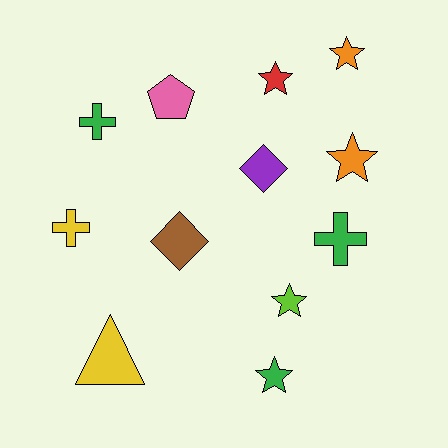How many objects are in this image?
There are 12 objects.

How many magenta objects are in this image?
There are no magenta objects.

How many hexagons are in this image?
There are no hexagons.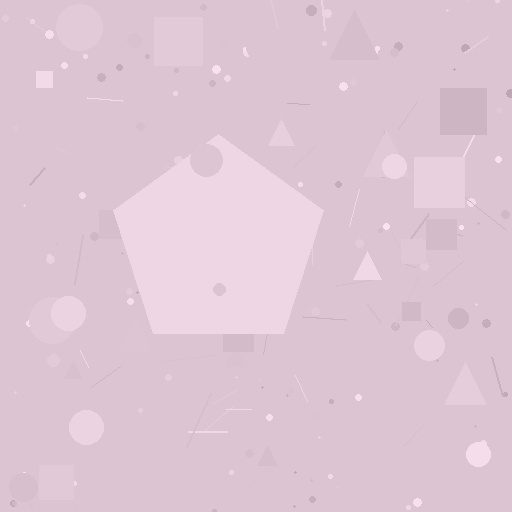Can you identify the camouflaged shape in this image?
The camouflaged shape is a pentagon.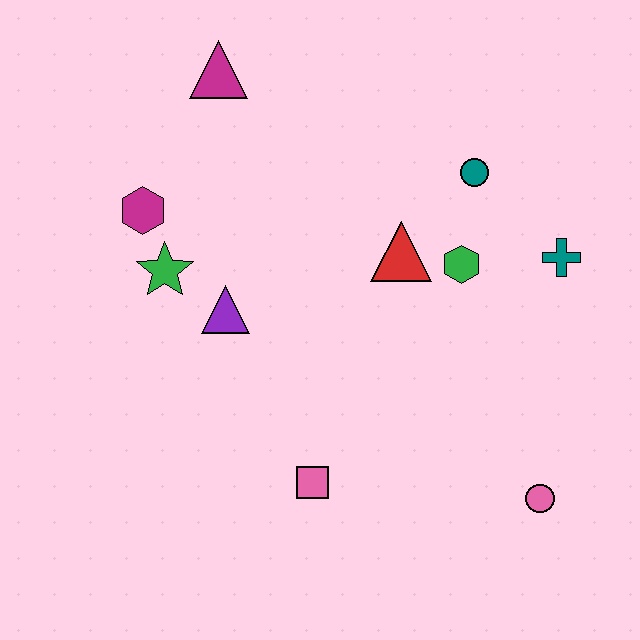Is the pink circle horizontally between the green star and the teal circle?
No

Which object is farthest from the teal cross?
The magenta hexagon is farthest from the teal cross.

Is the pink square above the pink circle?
Yes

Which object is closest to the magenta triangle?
The magenta hexagon is closest to the magenta triangle.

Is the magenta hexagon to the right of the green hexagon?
No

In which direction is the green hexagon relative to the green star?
The green hexagon is to the right of the green star.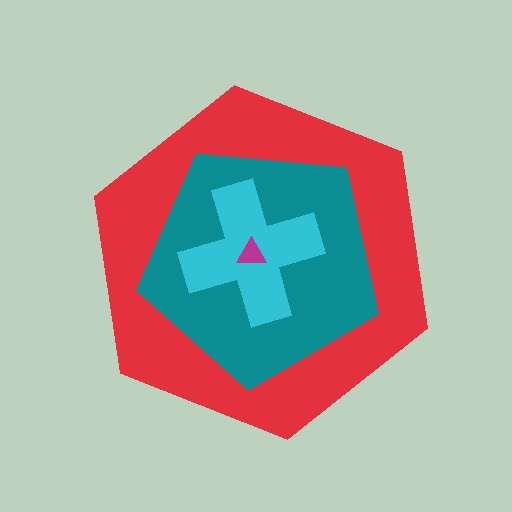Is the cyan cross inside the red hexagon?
Yes.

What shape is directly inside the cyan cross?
The magenta triangle.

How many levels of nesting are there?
4.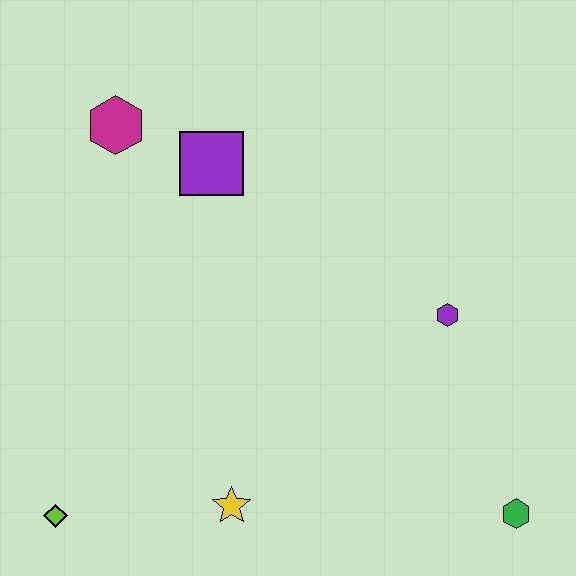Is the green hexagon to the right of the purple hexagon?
Yes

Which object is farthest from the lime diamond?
The green hexagon is farthest from the lime diamond.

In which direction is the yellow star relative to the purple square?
The yellow star is below the purple square.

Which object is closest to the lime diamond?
The yellow star is closest to the lime diamond.